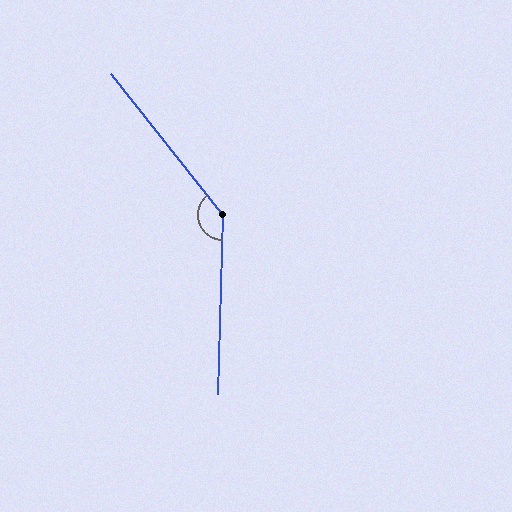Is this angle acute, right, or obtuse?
It is obtuse.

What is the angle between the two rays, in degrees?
Approximately 140 degrees.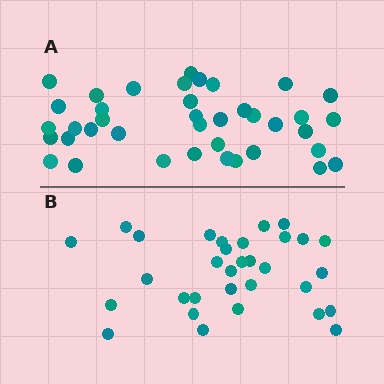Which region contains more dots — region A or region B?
Region A (the top region) has more dots.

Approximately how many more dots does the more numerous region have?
Region A has roughly 8 or so more dots than region B.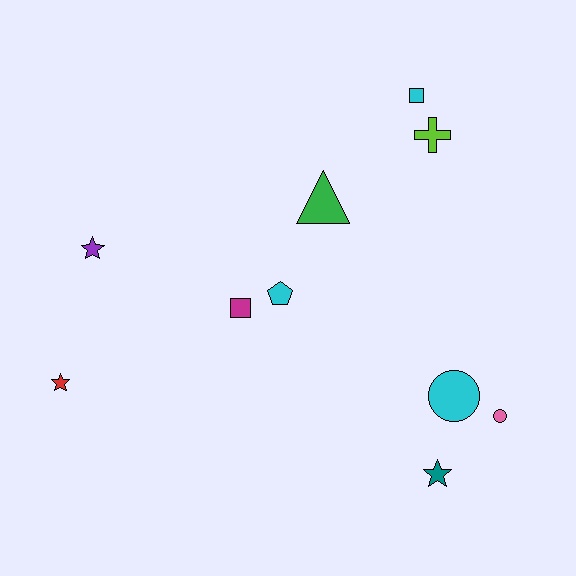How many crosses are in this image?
There is 1 cross.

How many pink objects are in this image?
There is 1 pink object.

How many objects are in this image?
There are 10 objects.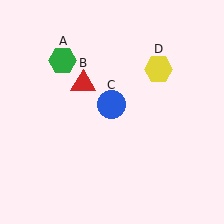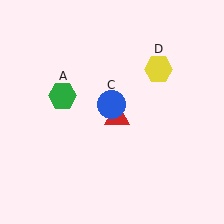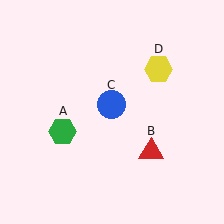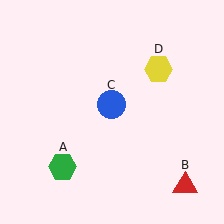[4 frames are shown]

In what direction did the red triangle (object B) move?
The red triangle (object B) moved down and to the right.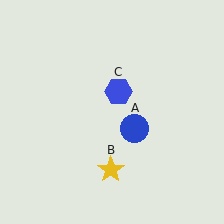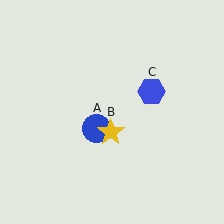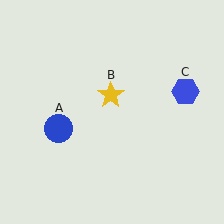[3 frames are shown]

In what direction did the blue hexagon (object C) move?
The blue hexagon (object C) moved right.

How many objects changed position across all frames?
3 objects changed position: blue circle (object A), yellow star (object B), blue hexagon (object C).